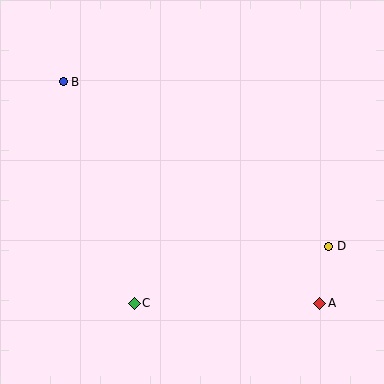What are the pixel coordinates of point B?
Point B is at (63, 82).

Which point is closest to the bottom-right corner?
Point A is closest to the bottom-right corner.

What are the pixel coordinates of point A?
Point A is at (320, 303).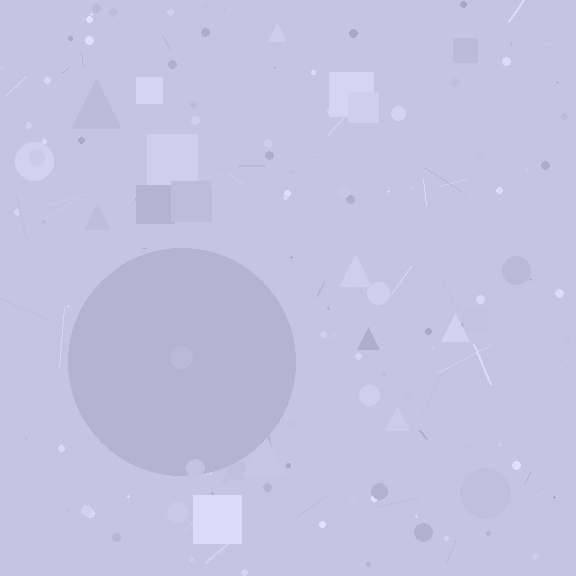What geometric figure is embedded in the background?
A circle is embedded in the background.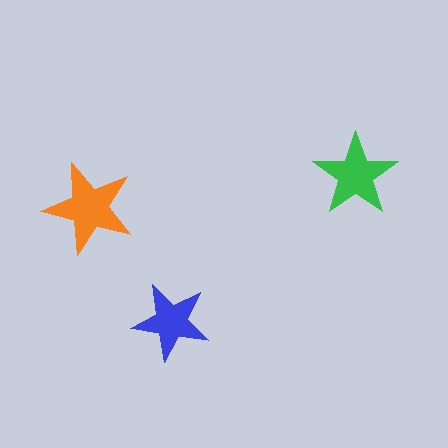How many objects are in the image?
There are 3 objects in the image.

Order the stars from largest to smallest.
the orange one, the green one, the blue one.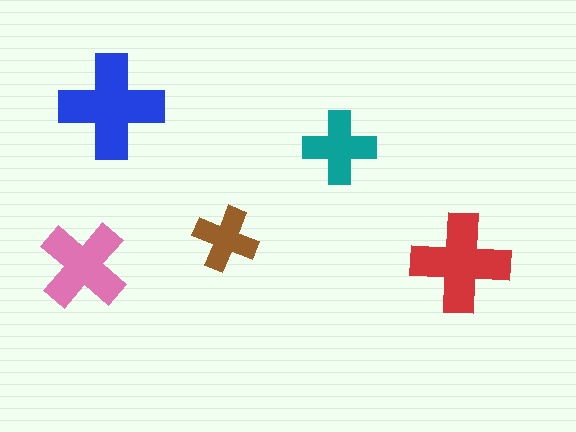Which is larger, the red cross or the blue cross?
The blue one.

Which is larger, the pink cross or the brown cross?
The pink one.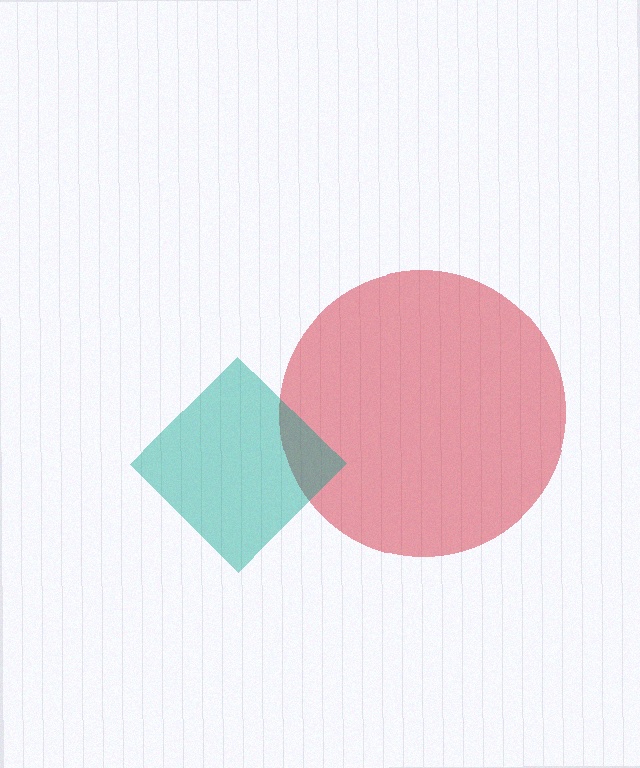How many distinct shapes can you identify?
There are 2 distinct shapes: a red circle, a teal diamond.